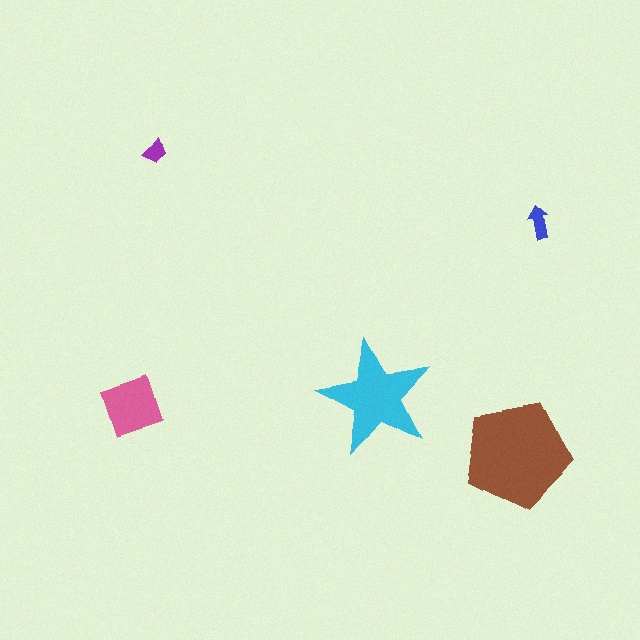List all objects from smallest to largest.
The purple trapezoid, the blue arrow, the pink diamond, the cyan star, the brown pentagon.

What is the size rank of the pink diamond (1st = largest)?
3rd.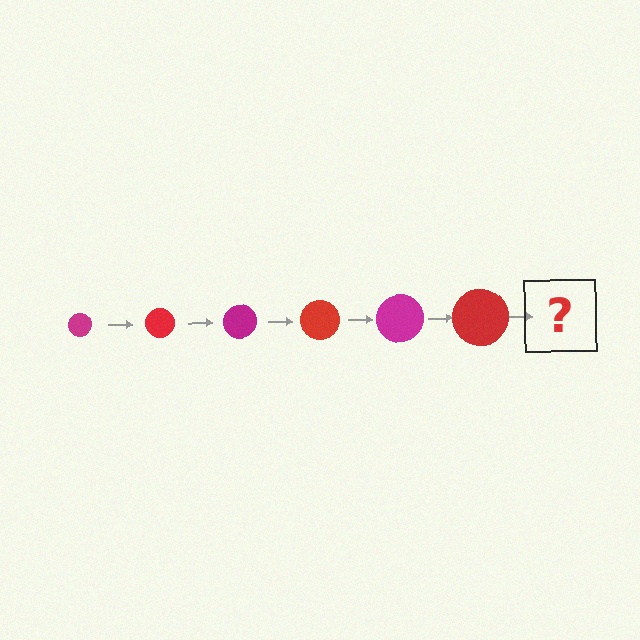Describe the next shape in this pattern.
It should be a magenta circle, larger than the previous one.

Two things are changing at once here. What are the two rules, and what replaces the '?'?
The two rules are that the circle grows larger each step and the color cycles through magenta and red. The '?' should be a magenta circle, larger than the previous one.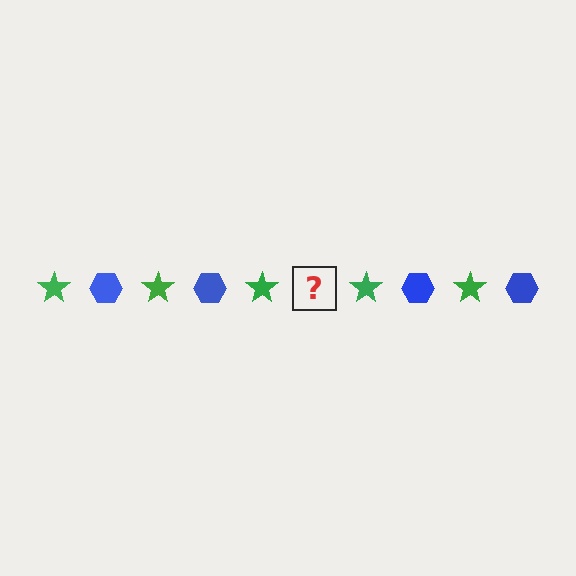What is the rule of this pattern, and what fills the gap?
The rule is that the pattern alternates between green star and blue hexagon. The gap should be filled with a blue hexagon.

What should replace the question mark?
The question mark should be replaced with a blue hexagon.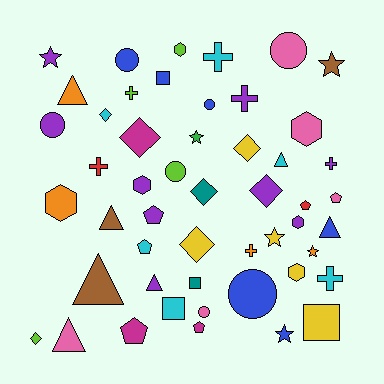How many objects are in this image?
There are 50 objects.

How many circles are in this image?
There are 7 circles.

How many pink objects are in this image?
There are 5 pink objects.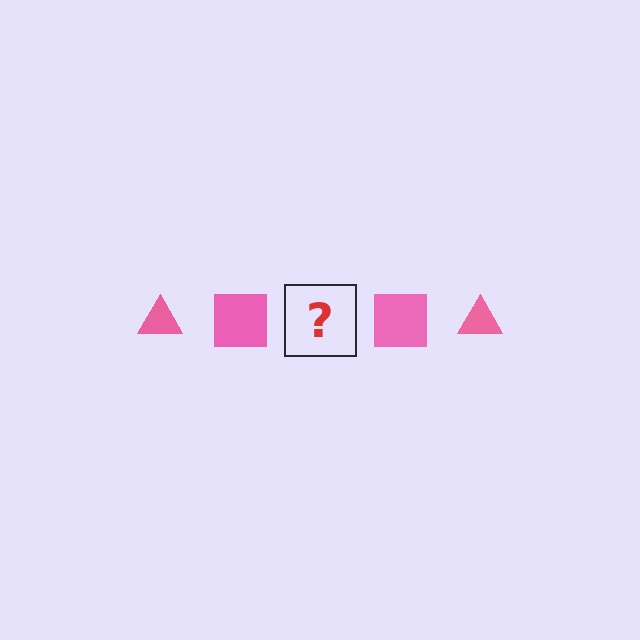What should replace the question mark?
The question mark should be replaced with a pink triangle.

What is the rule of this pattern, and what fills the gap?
The rule is that the pattern cycles through triangle, square shapes in pink. The gap should be filled with a pink triangle.